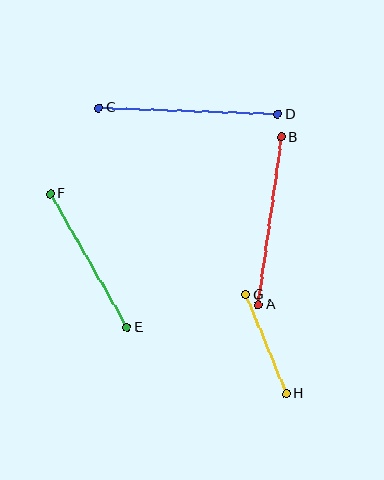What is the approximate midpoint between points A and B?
The midpoint is at approximately (270, 221) pixels.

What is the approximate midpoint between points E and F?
The midpoint is at approximately (89, 260) pixels.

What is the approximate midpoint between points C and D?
The midpoint is at approximately (188, 111) pixels.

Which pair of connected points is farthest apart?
Points C and D are farthest apart.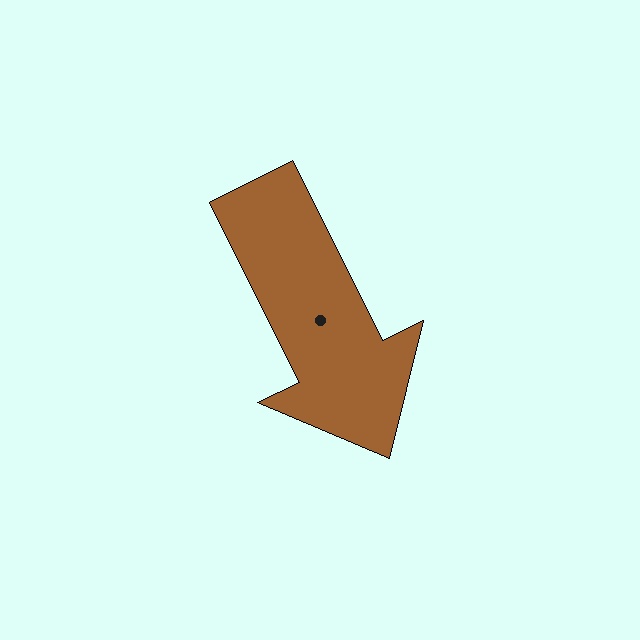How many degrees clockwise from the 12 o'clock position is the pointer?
Approximately 153 degrees.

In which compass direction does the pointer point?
Southeast.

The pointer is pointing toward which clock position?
Roughly 5 o'clock.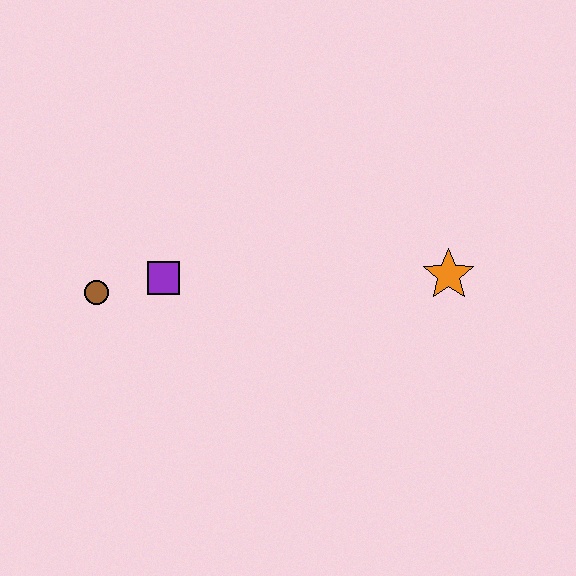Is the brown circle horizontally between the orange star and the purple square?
No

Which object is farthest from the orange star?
The brown circle is farthest from the orange star.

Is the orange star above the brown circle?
Yes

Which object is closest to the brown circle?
The purple square is closest to the brown circle.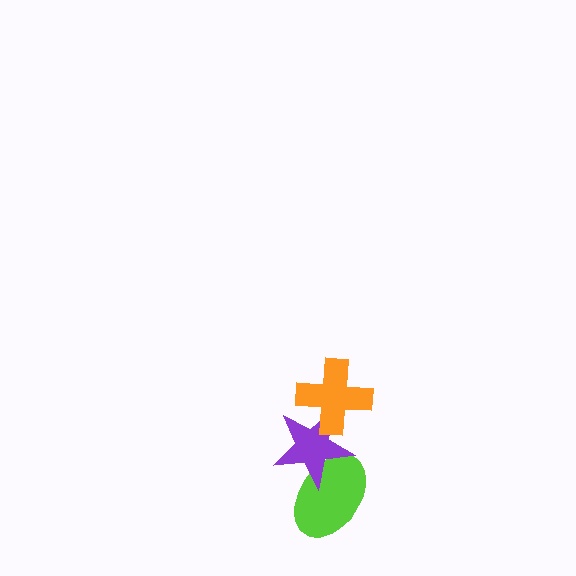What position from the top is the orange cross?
The orange cross is 1st from the top.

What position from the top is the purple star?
The purple star is 2nd from the top.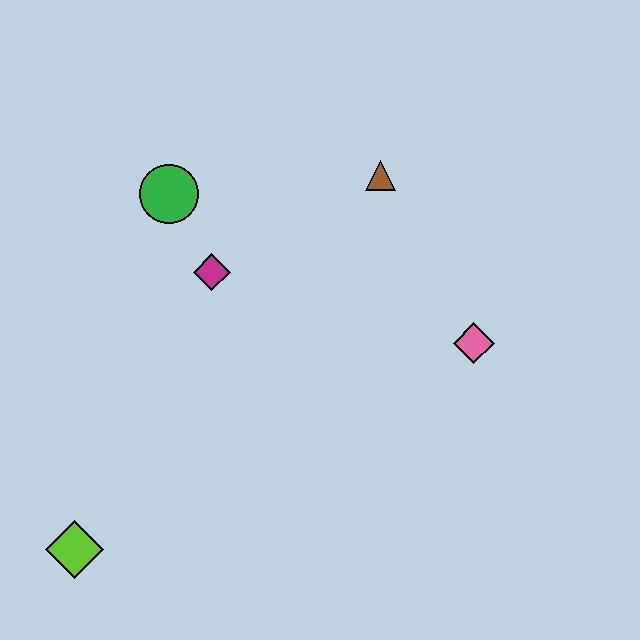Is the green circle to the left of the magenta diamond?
Yes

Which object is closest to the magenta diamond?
The green circle is closest to the magenta diamond.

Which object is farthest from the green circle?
The lime diamond is farthest from the green circle.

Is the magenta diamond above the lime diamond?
Yes